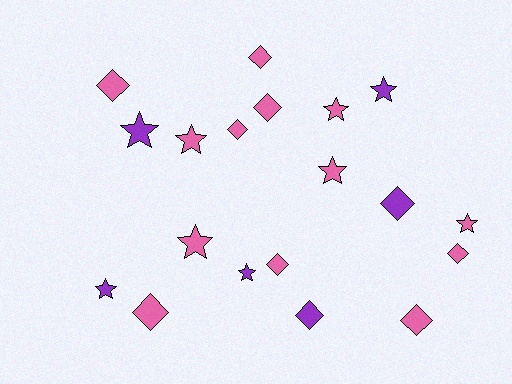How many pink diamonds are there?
There are 8 pink diamonds.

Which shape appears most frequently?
Diamond, with 10 objects.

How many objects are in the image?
There are 19 objects.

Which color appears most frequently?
Pink, with 13 objects.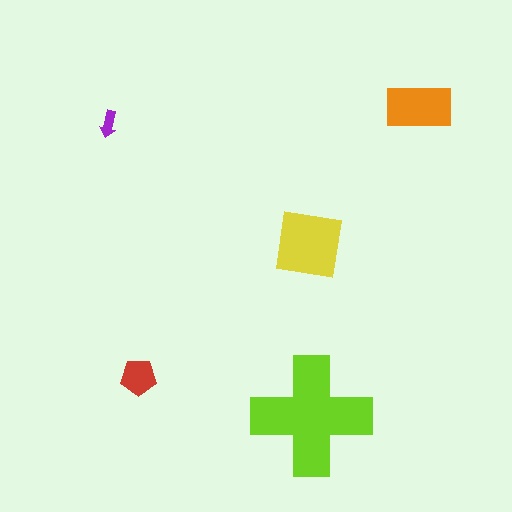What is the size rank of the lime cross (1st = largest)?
1st.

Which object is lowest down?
The lime cross is bottommost.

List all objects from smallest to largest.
The purple arrow, the red pentagon, the orange rectangle, the yellow square, the lime cross.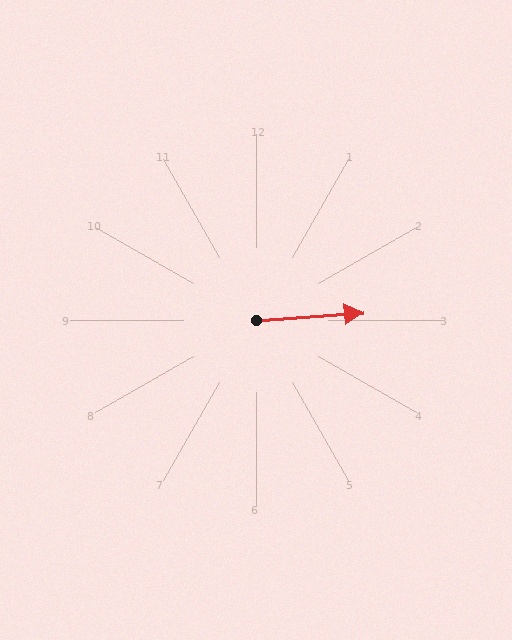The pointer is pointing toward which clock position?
Roughly 3 o'clock.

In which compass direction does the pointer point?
East.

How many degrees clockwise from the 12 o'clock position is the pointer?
Approximately 86 degrees.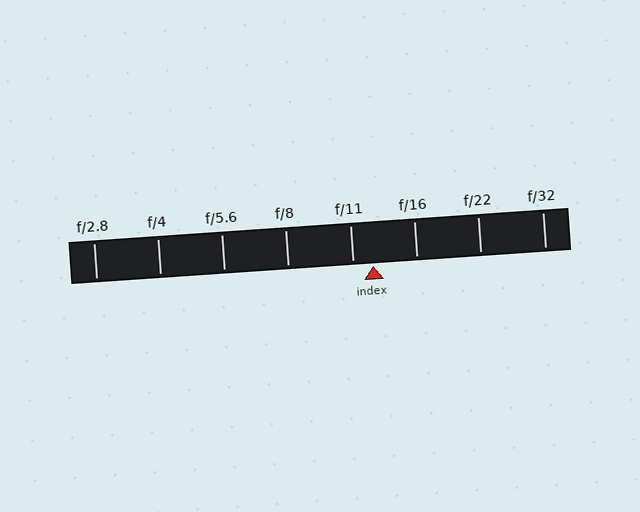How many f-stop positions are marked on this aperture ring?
There are 8 f-stop positions marked.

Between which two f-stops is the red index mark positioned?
The index mark is between f/11 and f/16.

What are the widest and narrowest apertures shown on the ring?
The widest aperture shown is f/2.8 and the narrowest is f/32.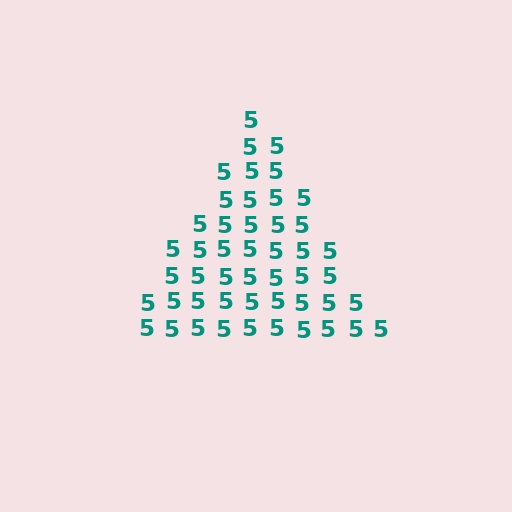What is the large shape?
The large shape is a triangle.